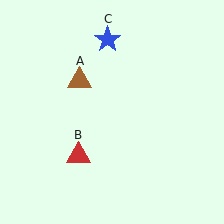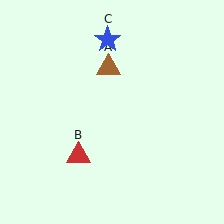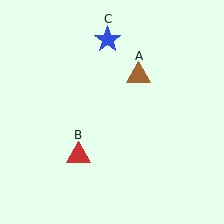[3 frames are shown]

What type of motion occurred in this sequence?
The brown triangle (object A) rotated clockwise around the center of the scene.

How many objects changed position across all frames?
1 object changed position: brown triangle (object A).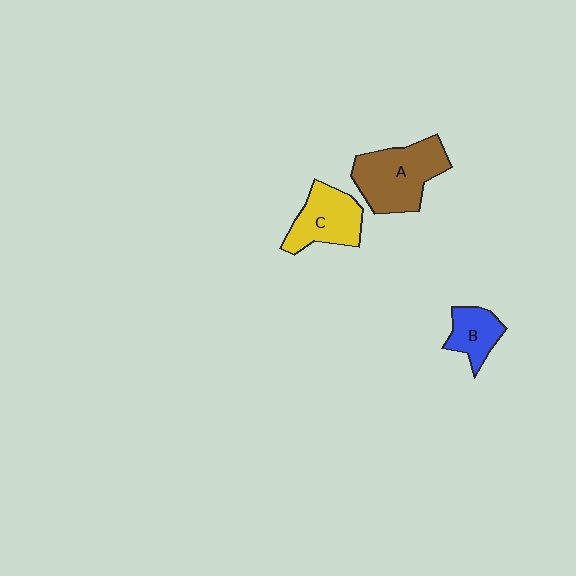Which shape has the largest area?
Shape A (brown).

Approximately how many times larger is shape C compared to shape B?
Approximately 1.5 times.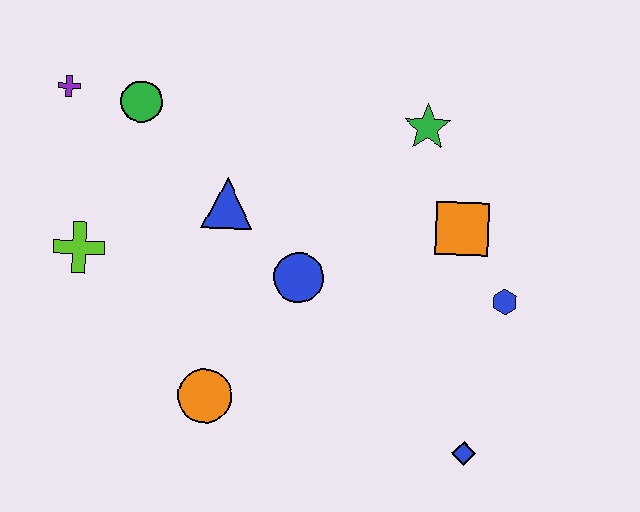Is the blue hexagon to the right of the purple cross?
Yes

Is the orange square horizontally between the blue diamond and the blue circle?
Yes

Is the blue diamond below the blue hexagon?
Yes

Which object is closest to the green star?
The orange square is closest to the green star.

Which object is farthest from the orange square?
The purple cross is farthest from the orange square.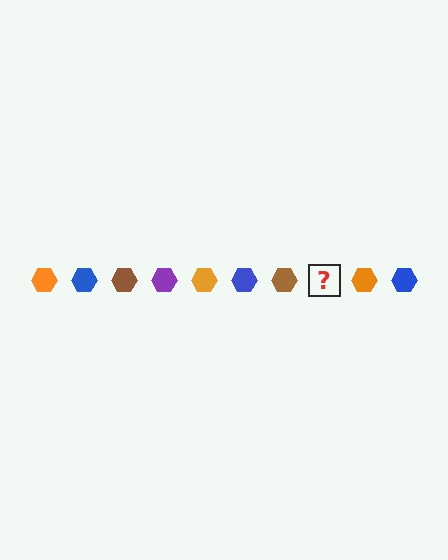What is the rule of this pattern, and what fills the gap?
The rule is that the pattern cycles through orange, blue, brown, purple hexagons. The gap should be filled with a purple hexagon.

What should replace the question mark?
The question mark should be replaced with a purple hexagon.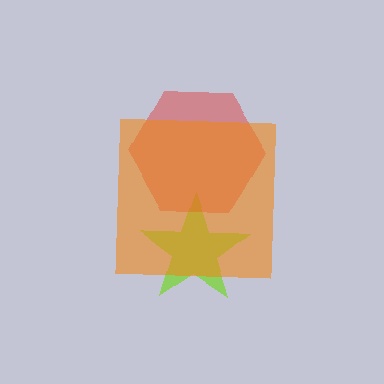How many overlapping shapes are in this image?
There are 3 overlapping shapes in the image.